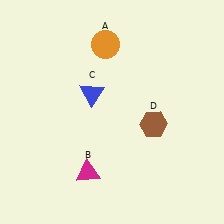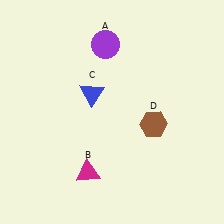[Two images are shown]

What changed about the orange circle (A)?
In Image 1, A is orange. In Image 2, it changed to purple.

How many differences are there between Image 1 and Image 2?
There is 1 difference between the two images.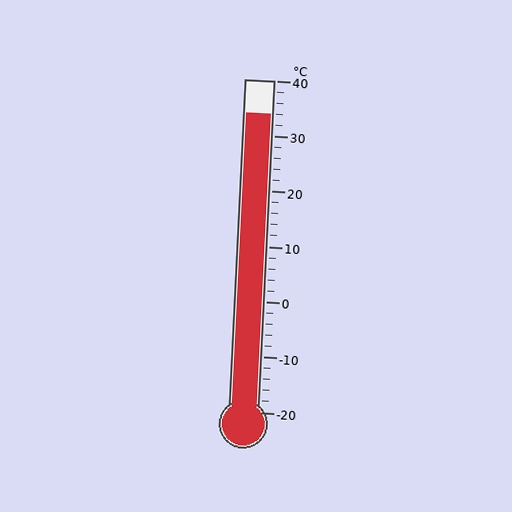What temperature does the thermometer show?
The thermometer shows approximately 34°C.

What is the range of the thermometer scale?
The thermometer scale ranges from -20°C to 40°C.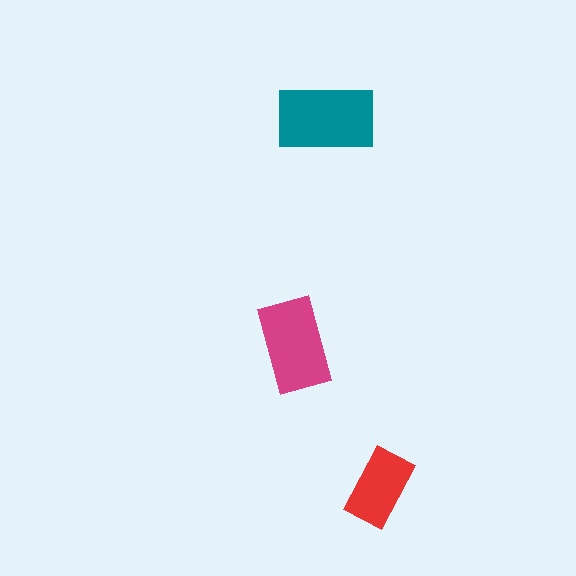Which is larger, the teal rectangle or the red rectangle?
The teal one.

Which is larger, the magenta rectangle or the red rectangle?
The magenta one.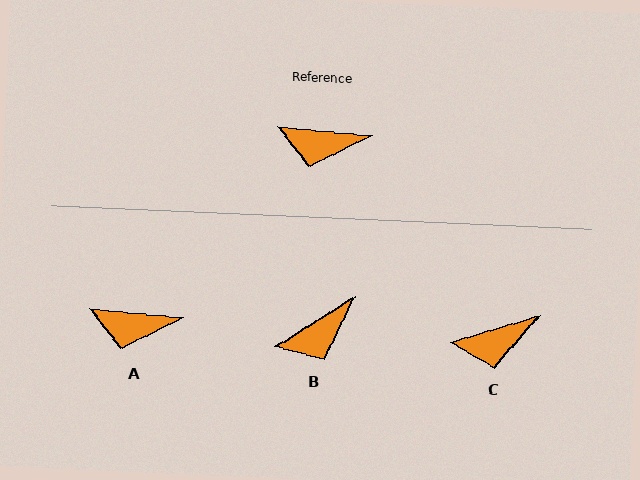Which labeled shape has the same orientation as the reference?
A.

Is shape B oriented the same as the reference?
No, it is off by about 37 degrees.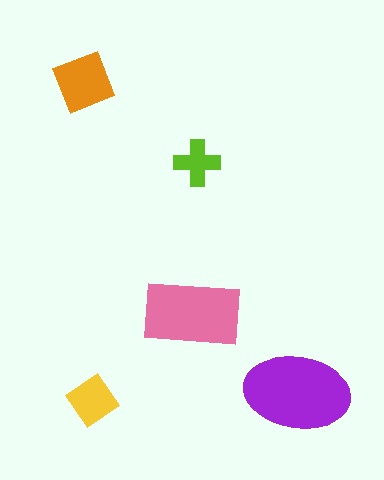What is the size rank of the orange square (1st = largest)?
3rd.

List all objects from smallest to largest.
The lime cross, the yellow diamond, the orange square, the pink rectangle, the purple ellipse.